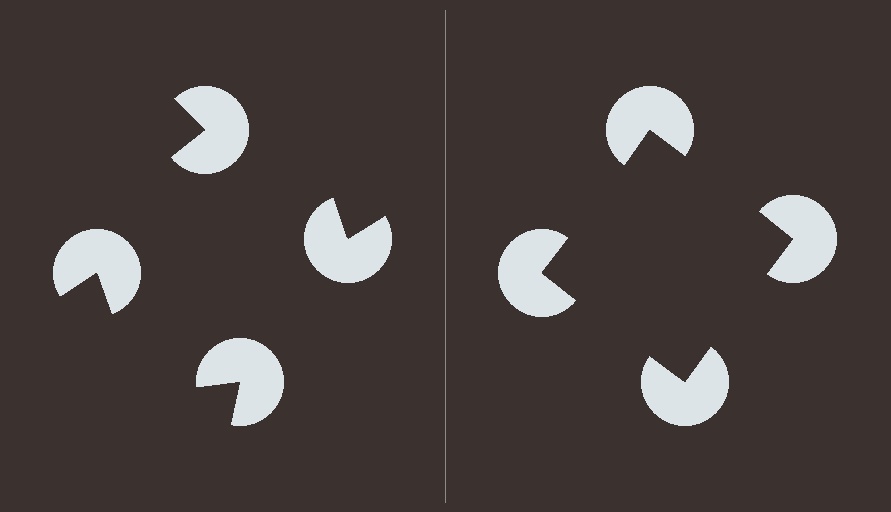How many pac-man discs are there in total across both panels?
8 — 4 on each side.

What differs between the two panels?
The pac-man discs are positioned identically on both sides; only the wedge orientations differ. On the right they align to a square; on the left they are misaligned.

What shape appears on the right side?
An illusory square.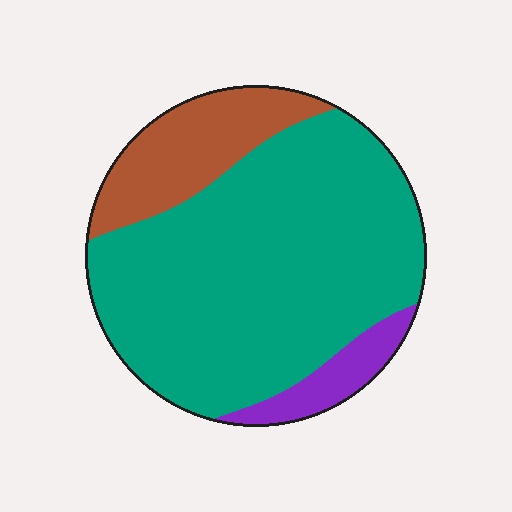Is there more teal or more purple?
Teal.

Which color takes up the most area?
Teal, at roughly 75%.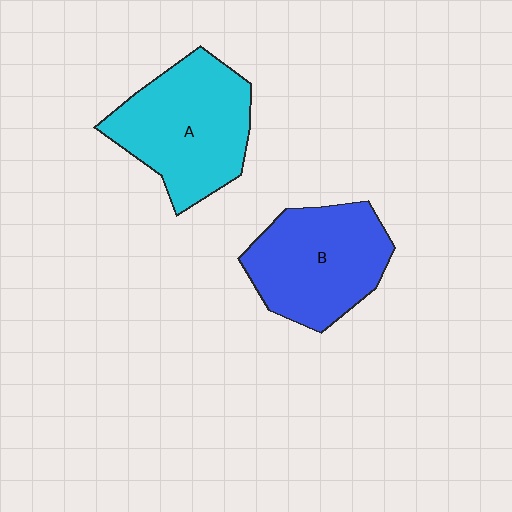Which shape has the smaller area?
Shape B (blue).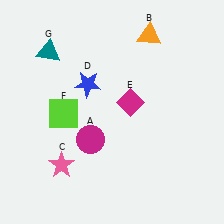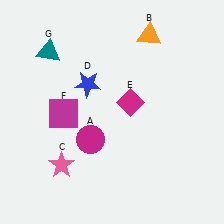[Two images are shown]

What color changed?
The square (F) changed from lime in Image 1 to magenta in Image 2.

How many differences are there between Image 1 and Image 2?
There is 1 difference between the two images.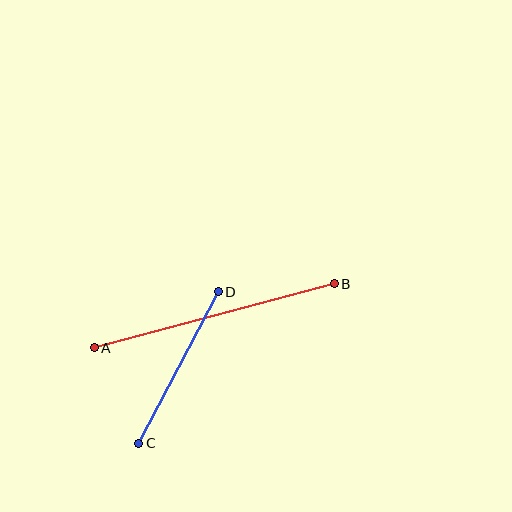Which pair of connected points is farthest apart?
Points A and B are farthest apart.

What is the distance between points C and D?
The distance is approximately 171 pixels.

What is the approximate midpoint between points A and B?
The midpoint is at approximately (214, 316) pixels.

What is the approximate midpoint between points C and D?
The midpoint is at approximately (178, 368) pixels.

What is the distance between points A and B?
The distance is approximately 248 pixels.